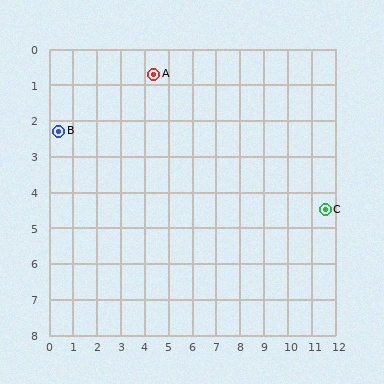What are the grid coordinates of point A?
Point A is at approximately (4.4, 0.7).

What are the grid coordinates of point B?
Point B is at approximately (0.4, 2.3).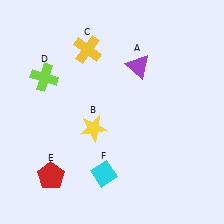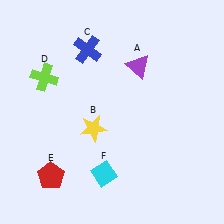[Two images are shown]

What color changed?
The cross (C) changed from yellow in Image 1 to blue in Image 2.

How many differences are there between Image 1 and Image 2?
There is 1 difference between the two images.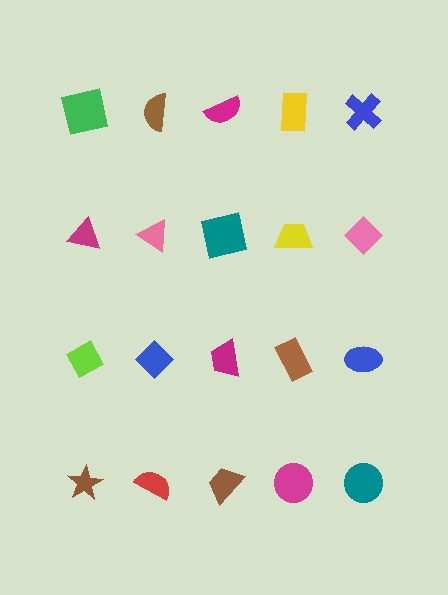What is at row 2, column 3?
A teal square.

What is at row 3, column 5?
A blue ellipse.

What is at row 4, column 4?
A magenta circle.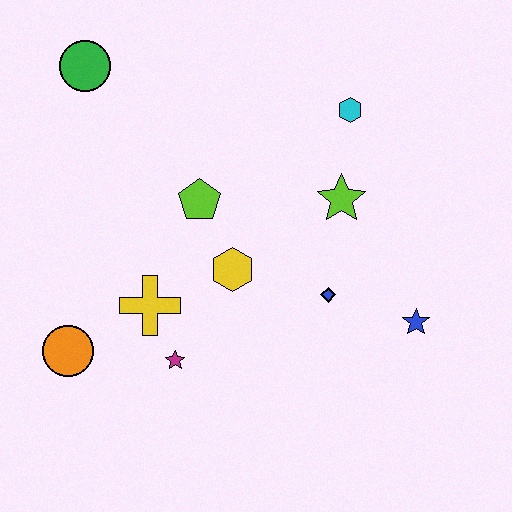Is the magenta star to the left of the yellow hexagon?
Yes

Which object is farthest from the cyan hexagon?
The orange circle is farthest from the cyan hexagon.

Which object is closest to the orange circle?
The yellow cross is closest to the orange circle.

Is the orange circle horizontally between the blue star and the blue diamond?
No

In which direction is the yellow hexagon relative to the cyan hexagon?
The yellow hexagon is below the cyan hexagon.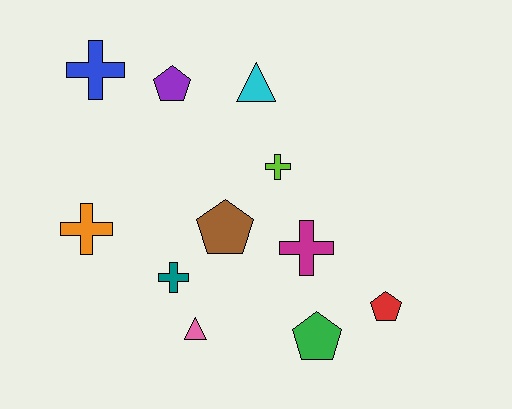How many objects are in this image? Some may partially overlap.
There are 11 objects.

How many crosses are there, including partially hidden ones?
There are 5 crosses.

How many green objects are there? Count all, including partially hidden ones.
There is 1 green object.